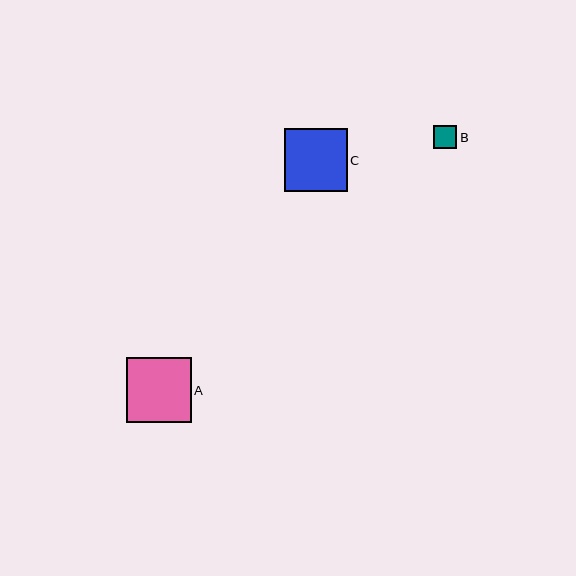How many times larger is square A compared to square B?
Square A is approximately 2.9 times the size of square B.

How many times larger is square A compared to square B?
Square A is approximately 2.9 times the size of square B.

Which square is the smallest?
Square B is the smallest with a size of approximately 23 pixels.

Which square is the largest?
Square A is the largest with a size of approximately 65 pixels.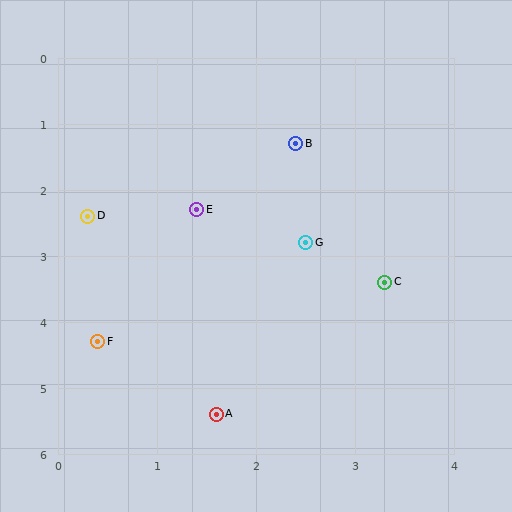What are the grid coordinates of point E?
Point E is at approximately (1.4, 2.3).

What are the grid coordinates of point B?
Point B is at approximately (2.4, 1.3).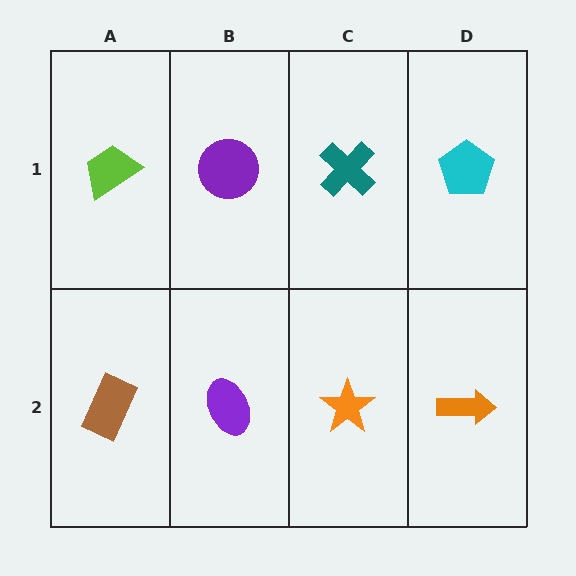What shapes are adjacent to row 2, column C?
A teal cross (row 1, column C), a purple ellipse (row 2, column B), an orange arrow (row 2, column D).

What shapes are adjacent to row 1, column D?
An orange arrow (row 2, column D), a teal cross (row 1, column C).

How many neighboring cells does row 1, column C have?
3.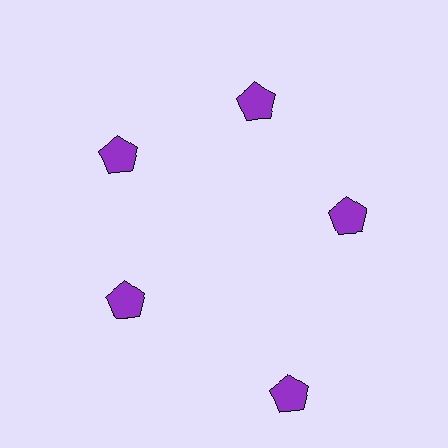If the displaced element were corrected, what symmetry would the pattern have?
It would have 5-fold rotational symmetry — the pattern would map onto itself every 72 degrees.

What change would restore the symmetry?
The symmetry would be restored by moving it inward, back onto the ring so that all 5 pentagons sit at equal angles and equal distance from the center.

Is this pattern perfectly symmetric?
No. The 5 purple pentagons are arranged in a ring, but one element near the 5 o'clock position is pushed outward from the center, breaking the 5-fold rotational symmetry.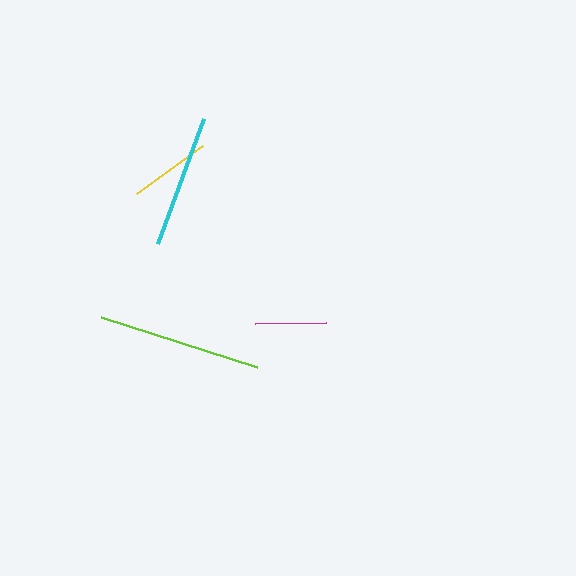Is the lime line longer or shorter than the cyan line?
The lime line is longer than the cyan line.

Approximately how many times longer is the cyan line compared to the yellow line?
The cyan line is approximately 1.6 times the length of the yellow line.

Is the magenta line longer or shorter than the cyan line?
The cyan line is longer than the magenta line.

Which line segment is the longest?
The lime line is the longest at approximately 164 pixels.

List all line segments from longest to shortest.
From longest to shortest: lime, cyan, yellow, magenta.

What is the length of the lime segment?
The lime segment is approximately 164 pixels long.